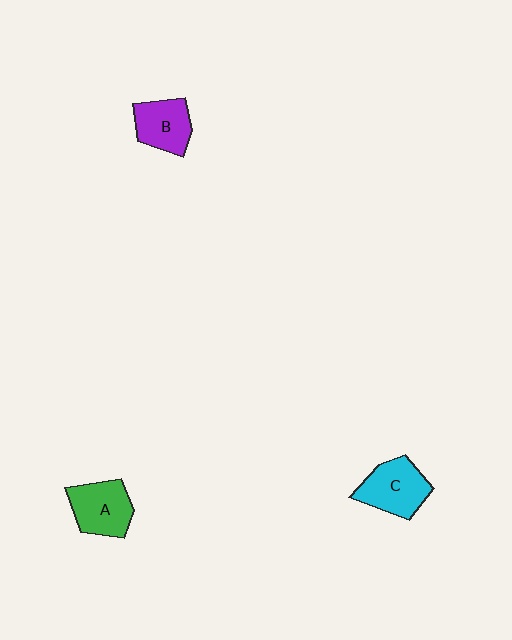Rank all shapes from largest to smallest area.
From largest to smallest: C (cyan), A (green), B (purple).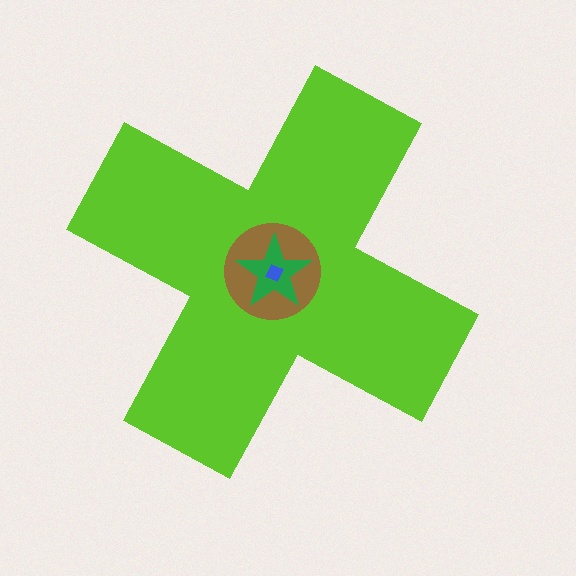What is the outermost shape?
The lime cross.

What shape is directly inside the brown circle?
The green star.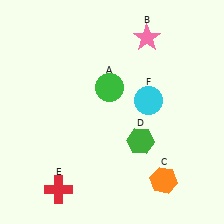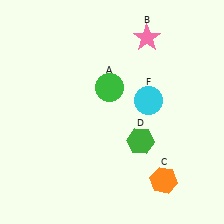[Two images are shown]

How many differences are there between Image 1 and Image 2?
There is 1 difference between the two images.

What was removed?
The red cross (E) was removed in Image 2.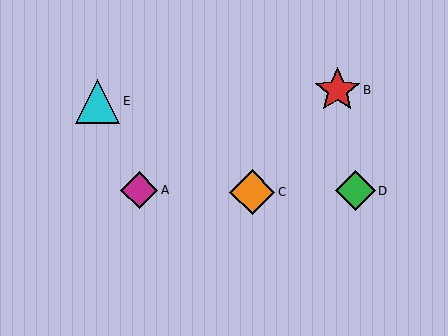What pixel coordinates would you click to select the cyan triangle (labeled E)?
Click at (98, 101) to select the cyan triangle E.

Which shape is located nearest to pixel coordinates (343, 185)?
The green diamond (labeled D) at (355, 191) is nearest to that location.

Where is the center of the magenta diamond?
The center of the magenta diamond is at (139, 190).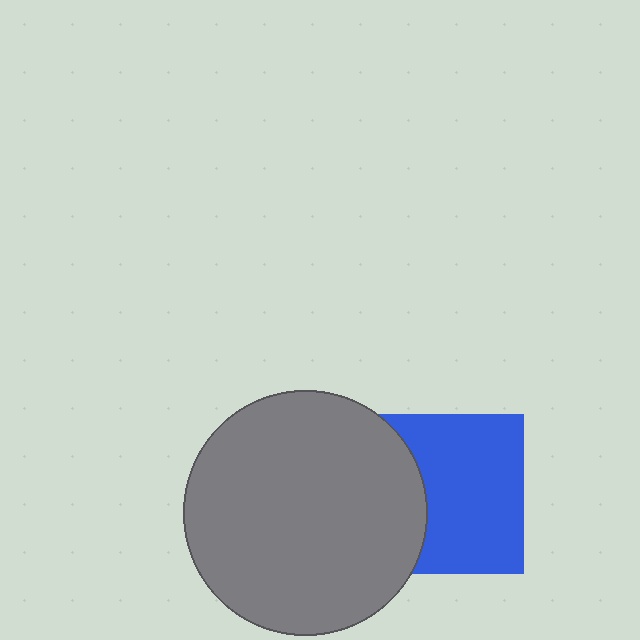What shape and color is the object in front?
The object in front is a gray circle.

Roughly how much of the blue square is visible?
Most of it is visible (roughly 67%).